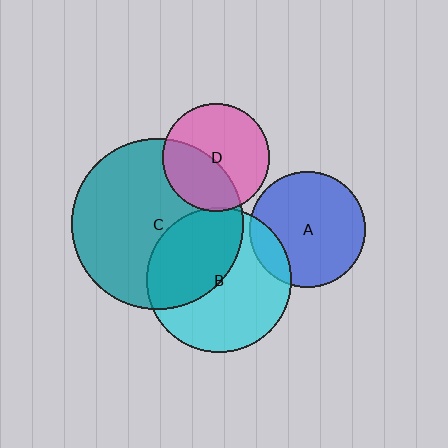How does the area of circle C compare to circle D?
Approximately 2.6 times.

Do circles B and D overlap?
Yes.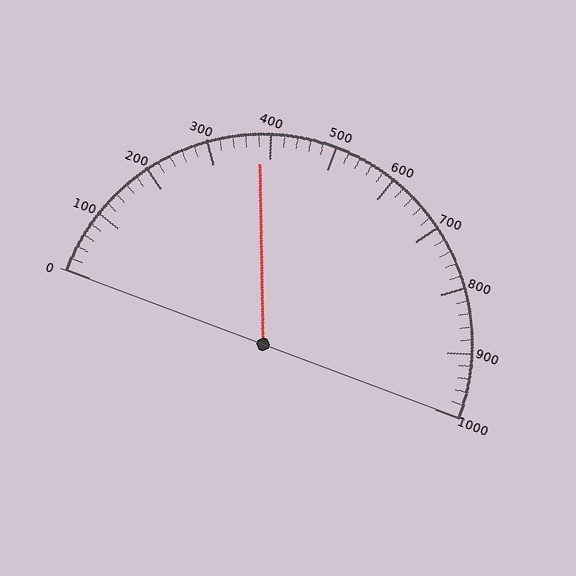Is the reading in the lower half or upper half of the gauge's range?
The reading is in the lower half of the range (0 to 1000).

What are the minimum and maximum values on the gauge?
The gauge ranges from 0 to 1000.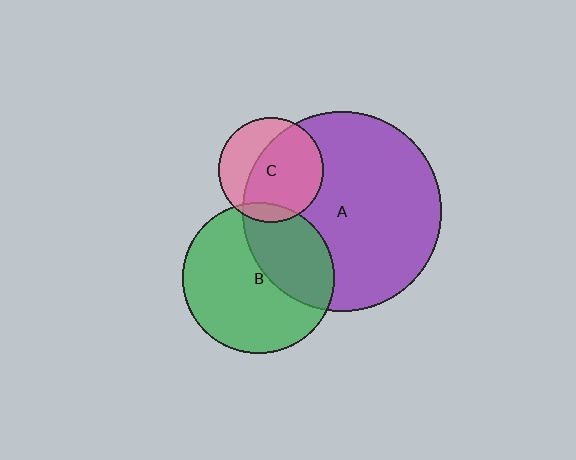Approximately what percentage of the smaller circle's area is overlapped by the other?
Approximately 35%.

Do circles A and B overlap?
Yes.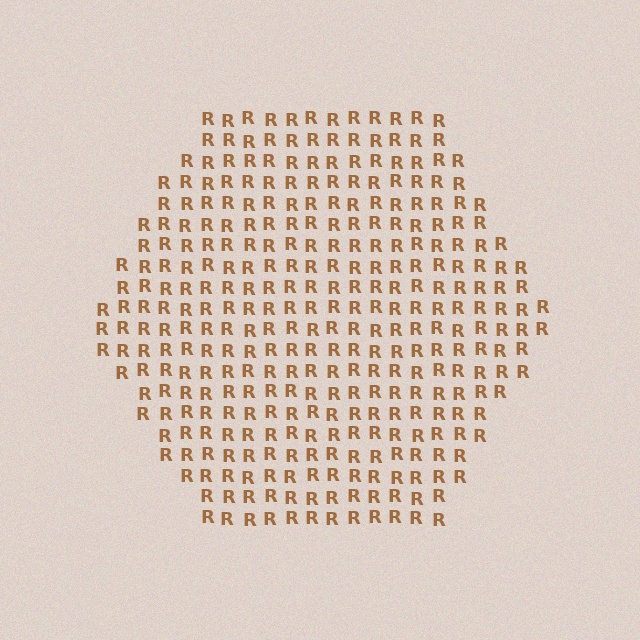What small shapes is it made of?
It is made of small letter R's.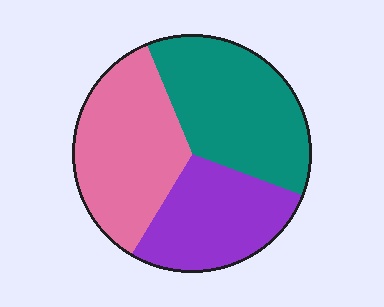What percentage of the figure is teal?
Teal covers roughly 35% of the figure.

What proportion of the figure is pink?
Pink takes up between a third and a half of the figure.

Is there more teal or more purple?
Teal.